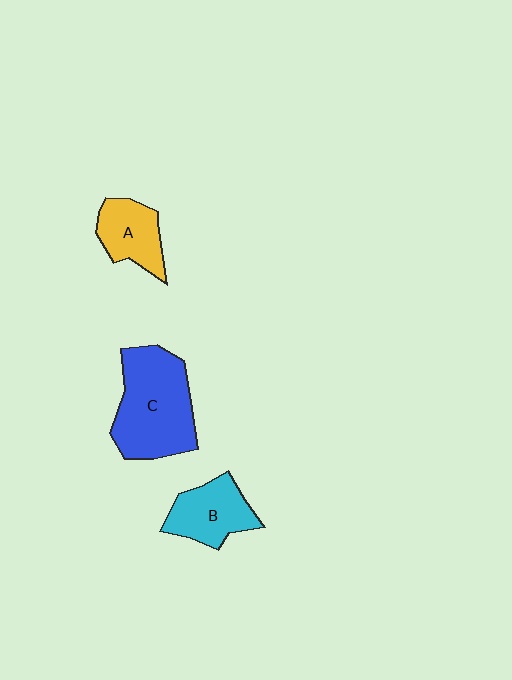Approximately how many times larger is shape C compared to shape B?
Approximately 1.7 times.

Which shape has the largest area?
Shape C (blue).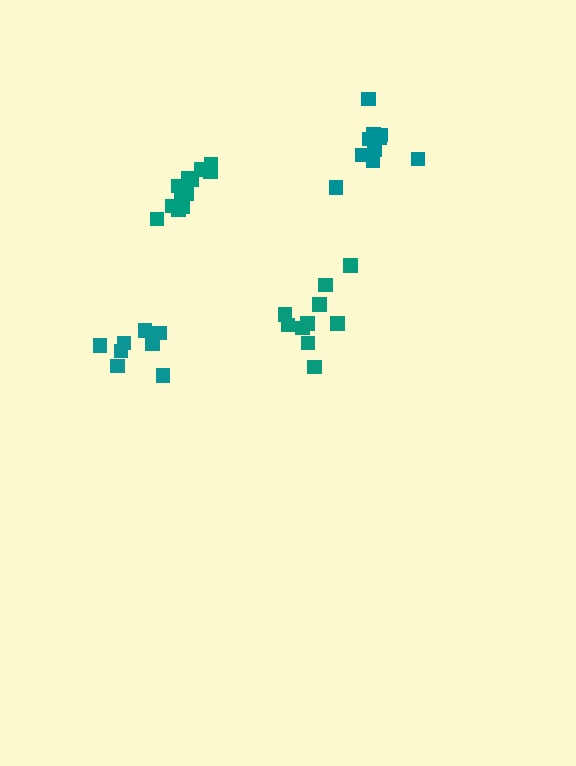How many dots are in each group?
Group 1: 10 dots, Group 2: 12 dots, Group 3: 10 dots, Group 4: 8 dots (40 total).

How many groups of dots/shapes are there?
There are 4 groups.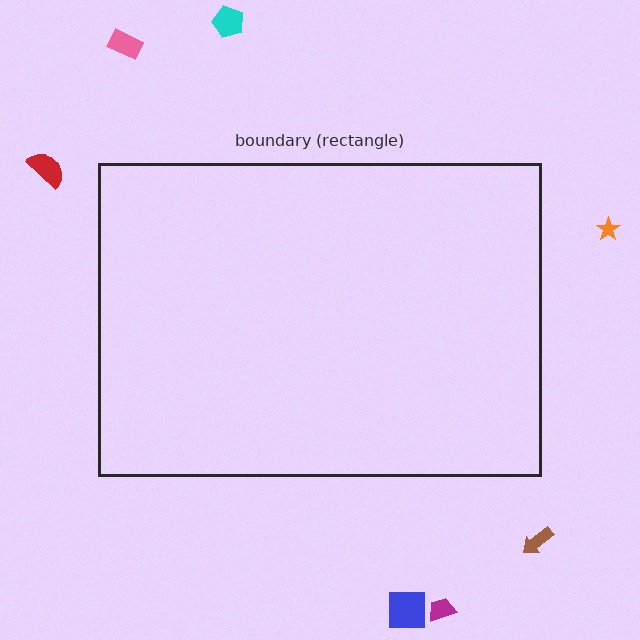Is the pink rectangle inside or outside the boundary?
Outside.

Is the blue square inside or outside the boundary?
Outside.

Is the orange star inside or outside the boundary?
Outside.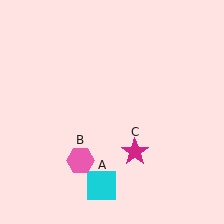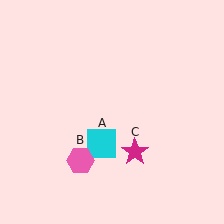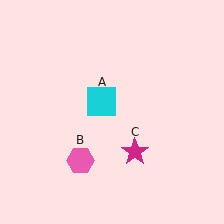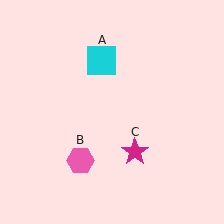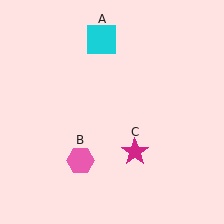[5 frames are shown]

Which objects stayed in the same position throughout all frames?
Pink hexagon (object B) and magenta star (object C) remained stationary.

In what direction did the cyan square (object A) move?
The cyan square (object A) moved up.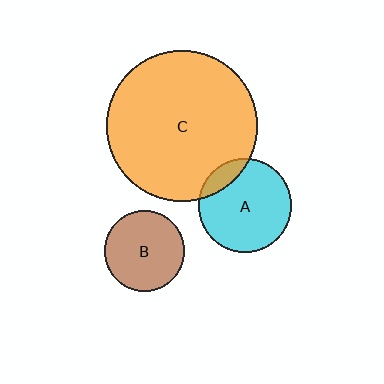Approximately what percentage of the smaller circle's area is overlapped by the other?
Approximately 15%.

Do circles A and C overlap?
Yes.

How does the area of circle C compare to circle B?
Approximately 3.5 times.